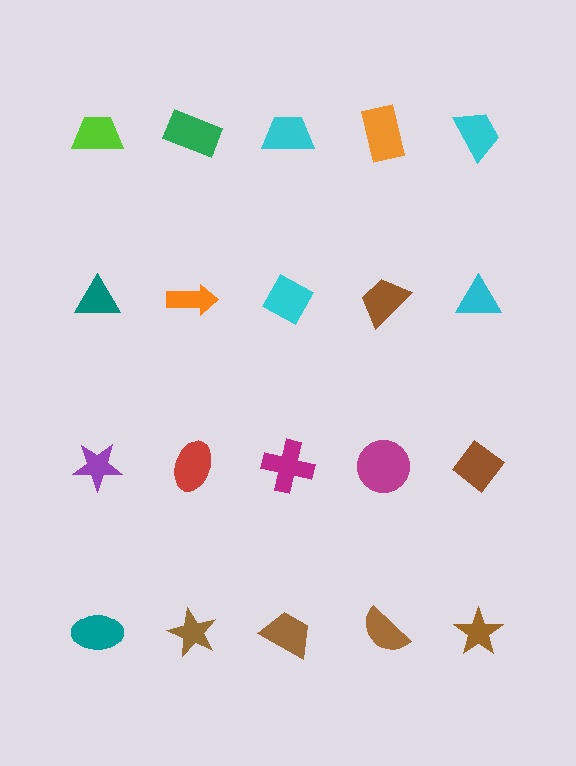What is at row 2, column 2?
An orange arrow.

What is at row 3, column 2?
A red ellipse.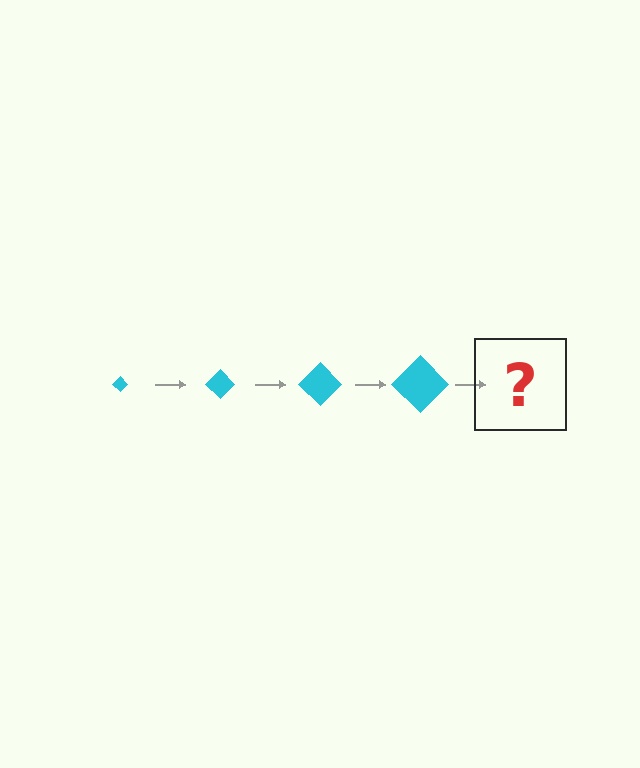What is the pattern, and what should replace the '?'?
The pattern is that the diamond gets progressively larger each step. The '?' should be a cyan diamond, larger than the previous one.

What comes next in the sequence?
The next element should be a cyan diamond, larger than the previous one.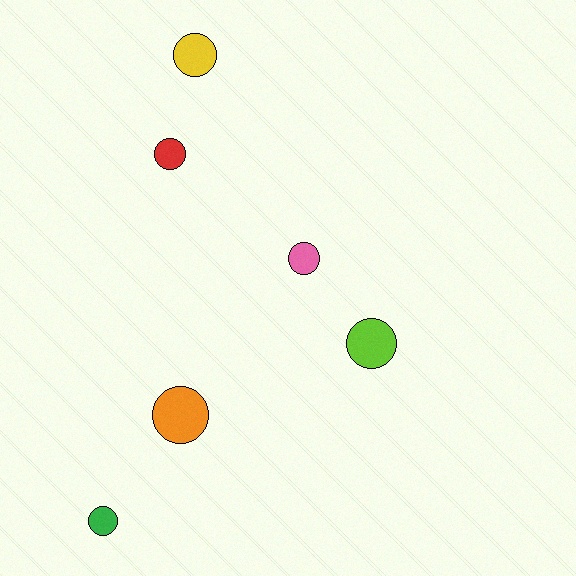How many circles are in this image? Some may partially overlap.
There are 6 circles.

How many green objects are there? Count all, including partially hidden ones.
There is 1 green object.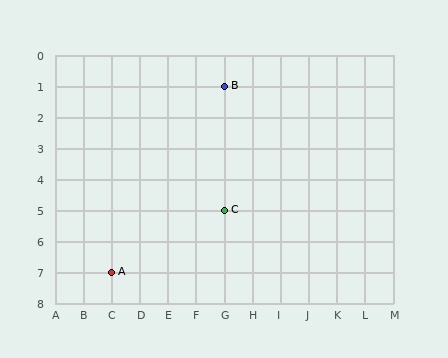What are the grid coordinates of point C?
Point C is at grid coordinates (G, 5).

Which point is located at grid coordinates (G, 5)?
Point C is at (G, 5).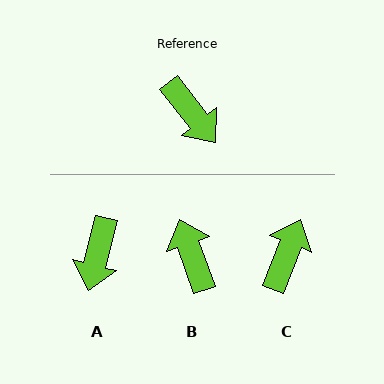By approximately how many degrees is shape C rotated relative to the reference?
Approximately 121 degrees counter-clockwise.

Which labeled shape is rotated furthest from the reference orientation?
B, about 162 degrees away.